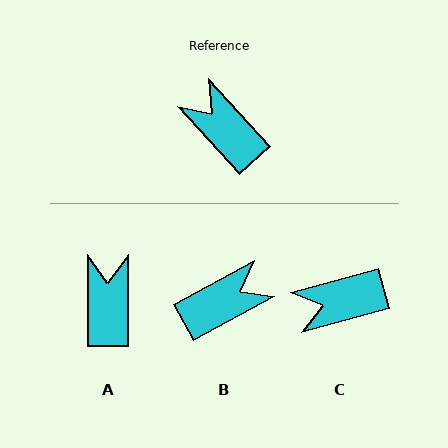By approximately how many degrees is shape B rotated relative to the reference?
Approximately 104 degrees clockwise.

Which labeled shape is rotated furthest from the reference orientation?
B, about 104 degrees away.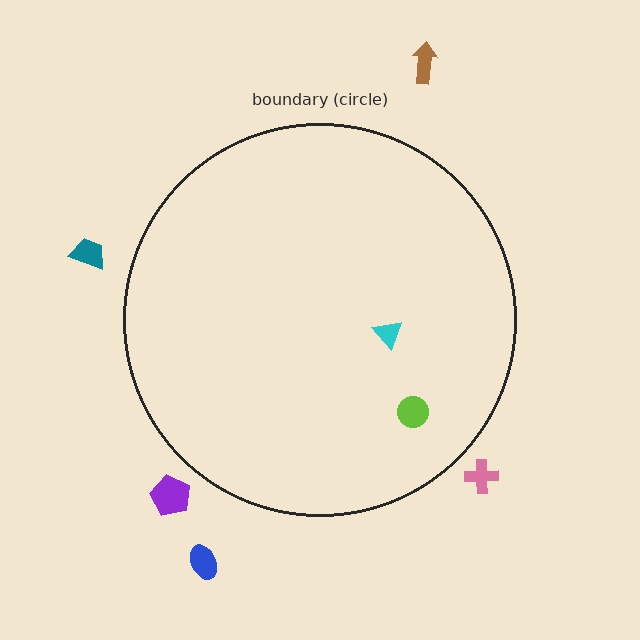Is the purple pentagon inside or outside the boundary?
Outside.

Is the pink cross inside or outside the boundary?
Outside.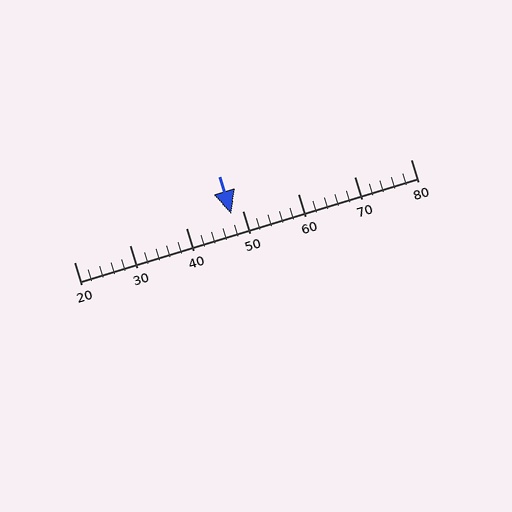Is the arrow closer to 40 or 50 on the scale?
The arrow is closer to 50.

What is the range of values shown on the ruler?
The ruler shows values from 20 to 80.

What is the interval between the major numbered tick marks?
The major tick marks are spaced 10 units apart.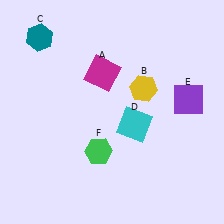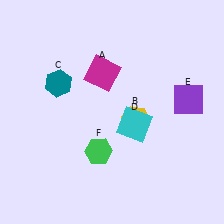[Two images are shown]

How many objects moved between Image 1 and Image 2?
2 objects moved between the two images.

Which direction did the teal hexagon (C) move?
The teal hexagon (C) moved down.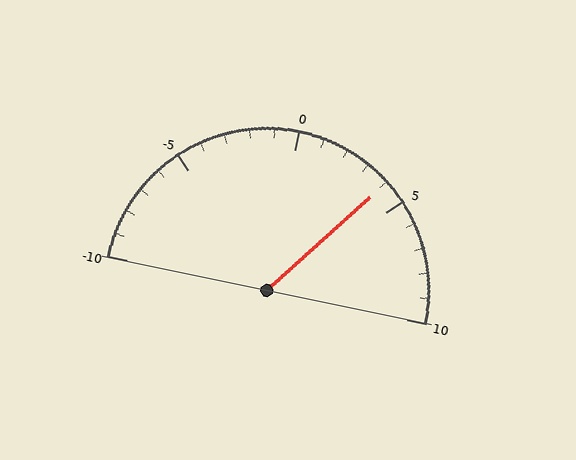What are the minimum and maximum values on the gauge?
The gauge ranges from -10 to 10.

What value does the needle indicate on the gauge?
The needle indicates approximately 4.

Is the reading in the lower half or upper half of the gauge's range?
The reading is in the upper half of the range (-10 to 10).